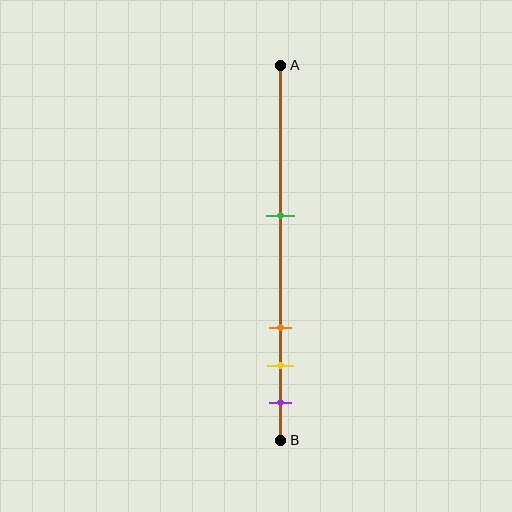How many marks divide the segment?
There are 4 marks dividing the segment.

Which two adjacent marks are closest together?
The yellow and purple marks are the closest adjacent pair.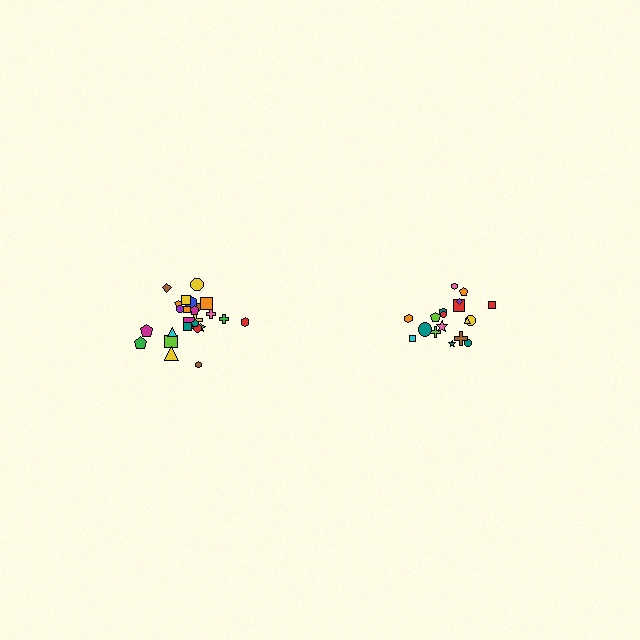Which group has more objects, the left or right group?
The left group.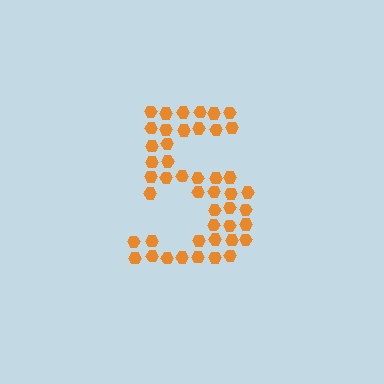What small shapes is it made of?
It is made of small hexagons.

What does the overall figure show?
The overall figure shows the digit 5.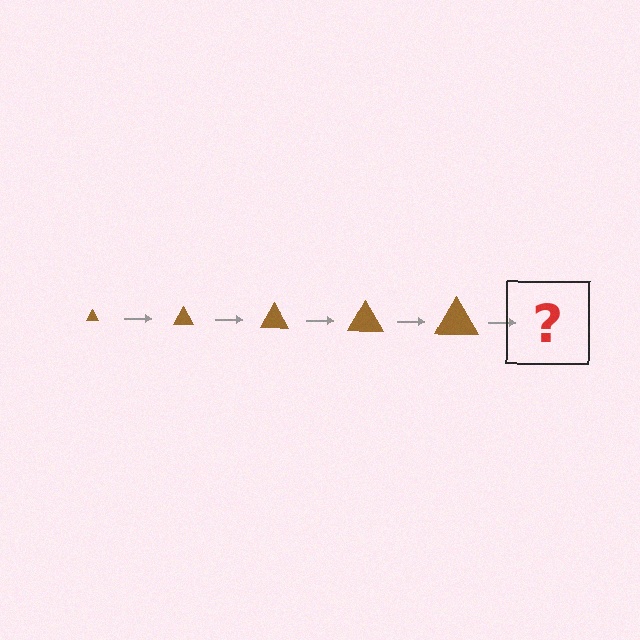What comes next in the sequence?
The next element should be a brown triangle, larger than the previous one.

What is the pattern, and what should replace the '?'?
The pattern is that the triangle gets progressively larger each step. The '?' should be a brown triangle, larger than the previous one.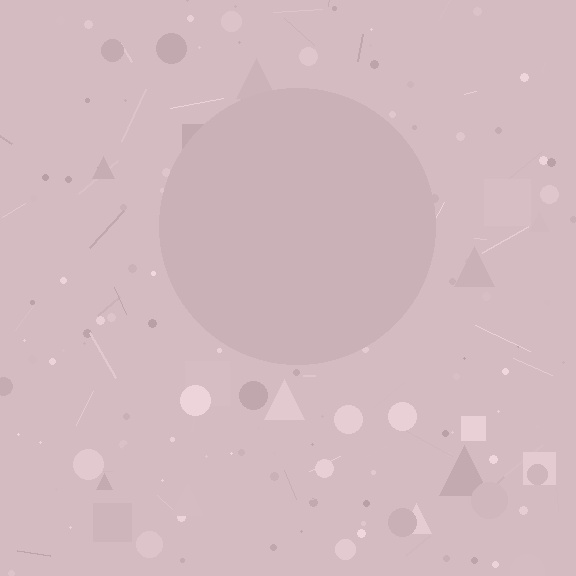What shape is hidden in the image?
A circle is hidden in the image.